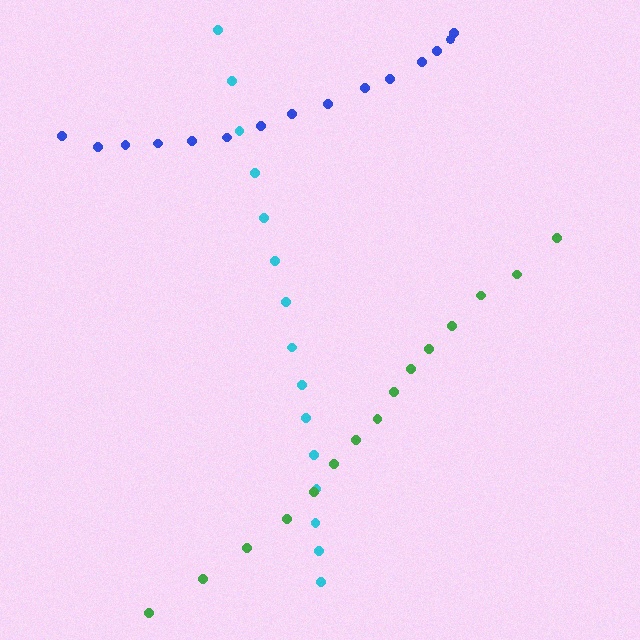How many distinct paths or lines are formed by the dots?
There are 3 distinct paths.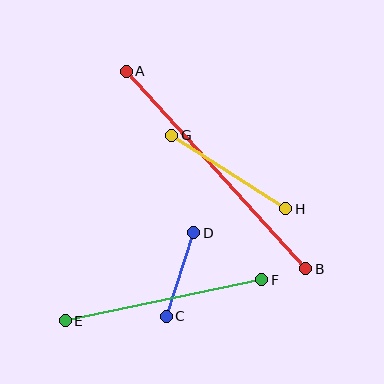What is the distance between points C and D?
The distance is approximately 88 pixels.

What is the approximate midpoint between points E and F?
The midpoint is at approximately (163, 300) pixels.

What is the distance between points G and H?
The distance is approximately 135 pixels.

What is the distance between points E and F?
The distance is approximately 201 pixels.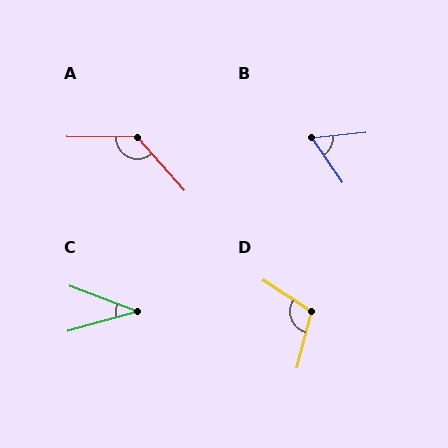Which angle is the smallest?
C, at approximately 37 degrees.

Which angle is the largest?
A, at approximately 132 degrees.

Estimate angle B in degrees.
Approximately 61 degrees.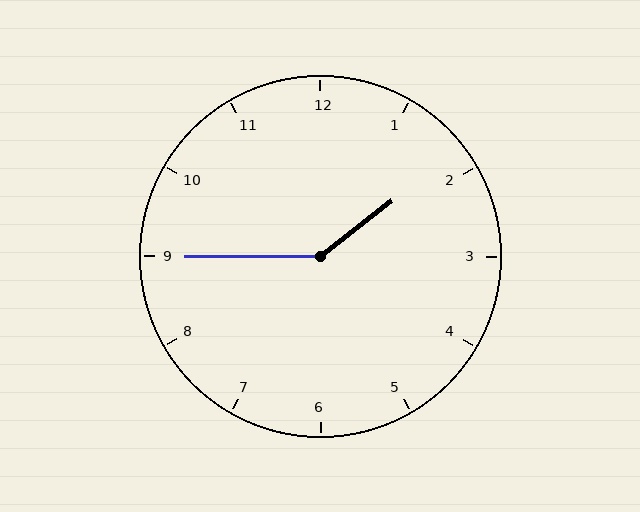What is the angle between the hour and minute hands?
Approximately 142 degrees.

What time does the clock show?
1:45.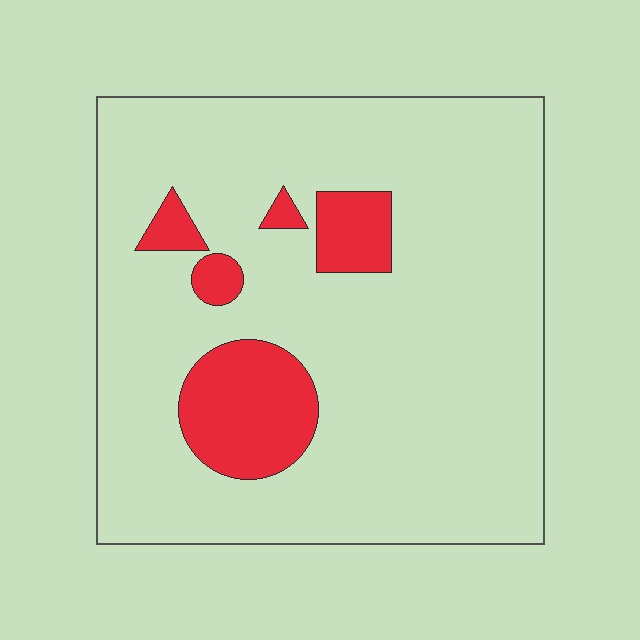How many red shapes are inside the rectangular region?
5.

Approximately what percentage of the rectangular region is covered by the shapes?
Approximately 15%.